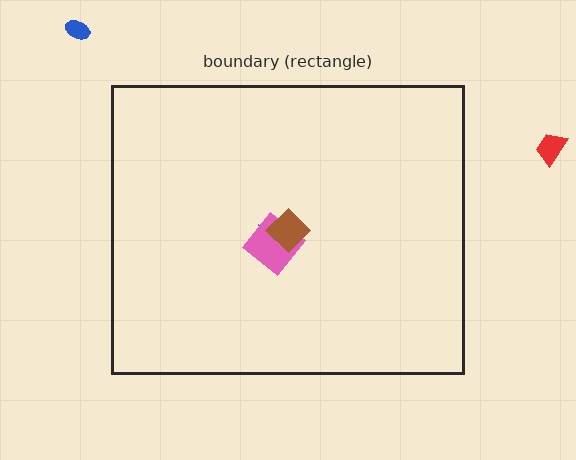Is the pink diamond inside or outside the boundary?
Inside.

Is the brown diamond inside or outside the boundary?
Inside.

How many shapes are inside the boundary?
3 inside, 2 outside.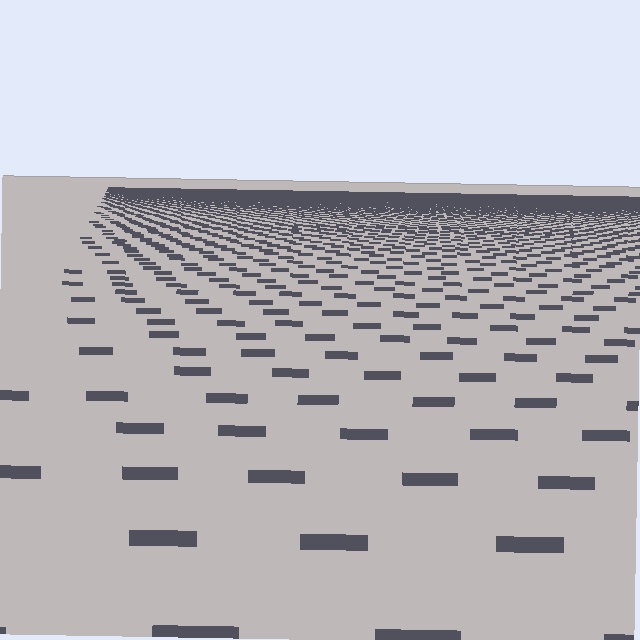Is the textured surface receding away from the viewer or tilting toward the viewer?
The surface is receding away from the viewer. Texture elements get smaller and denser toward the top.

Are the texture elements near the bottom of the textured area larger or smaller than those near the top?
Larger. Near the bottom, elements are closer to the viewer and appear at a bigger on-screen size.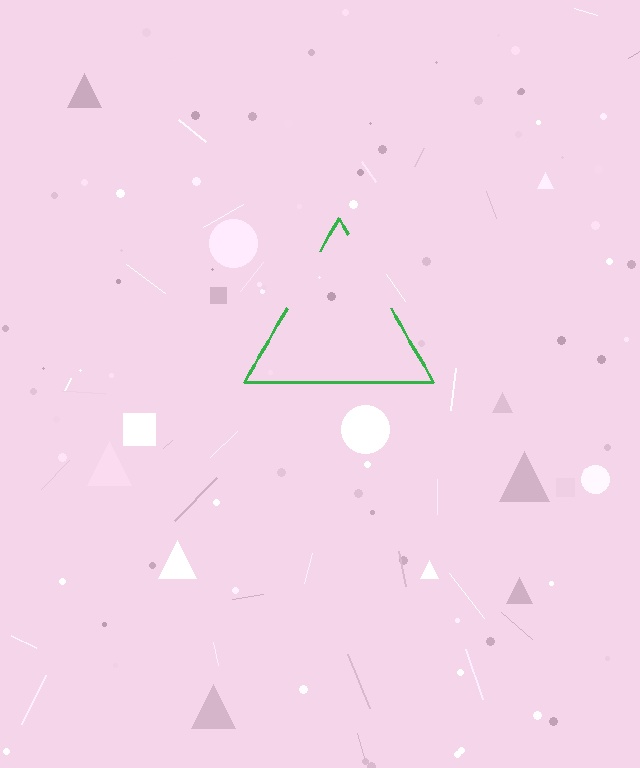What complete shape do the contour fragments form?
The contour fragments form a triangle.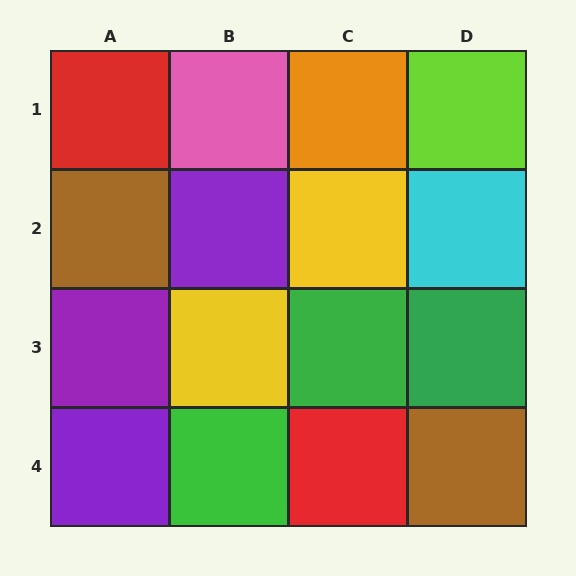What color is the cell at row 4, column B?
Green.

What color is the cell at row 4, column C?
Red.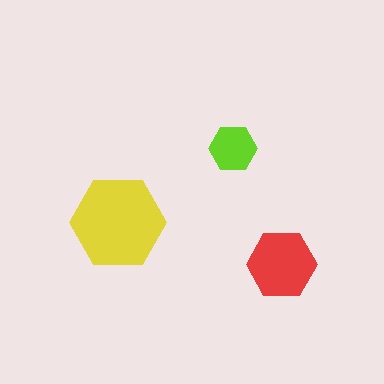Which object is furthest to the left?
The yellow hexagon is leftmost.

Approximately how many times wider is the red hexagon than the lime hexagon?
About 1.5 times wider.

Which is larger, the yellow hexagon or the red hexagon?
The yellow one.